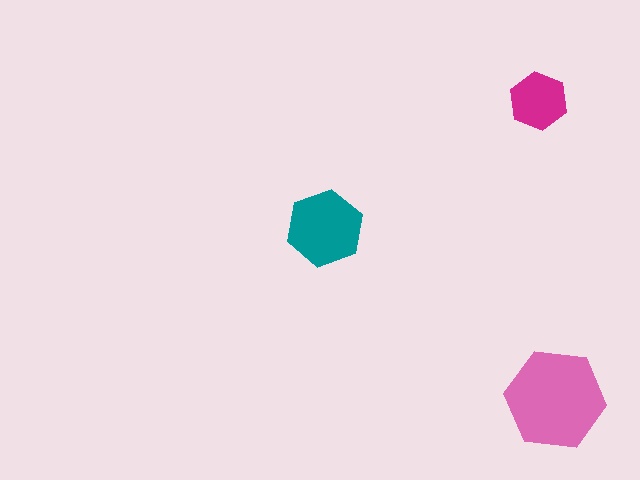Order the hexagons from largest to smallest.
the pink one, the teal one, the magenta one.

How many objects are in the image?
There are 3 objects in the image.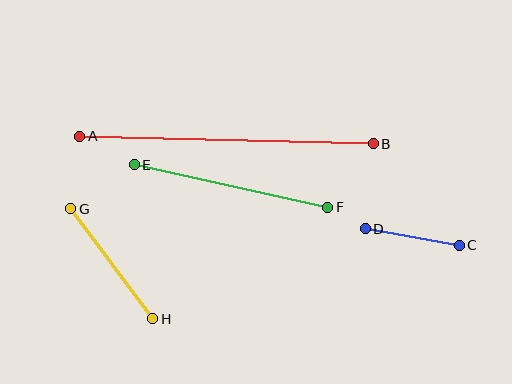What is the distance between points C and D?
The distance is approximately 96 pixels.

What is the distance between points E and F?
The distance is approximately 198 pixels.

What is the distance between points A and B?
The distance is approximately 294 pixels.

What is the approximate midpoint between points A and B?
The midpoint is at approximately (227, 140) pixels.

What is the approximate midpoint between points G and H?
The midpoint is at approximately (112, 264) pixels.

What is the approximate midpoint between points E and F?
The midpoint is at approximately (231, 186) pixels.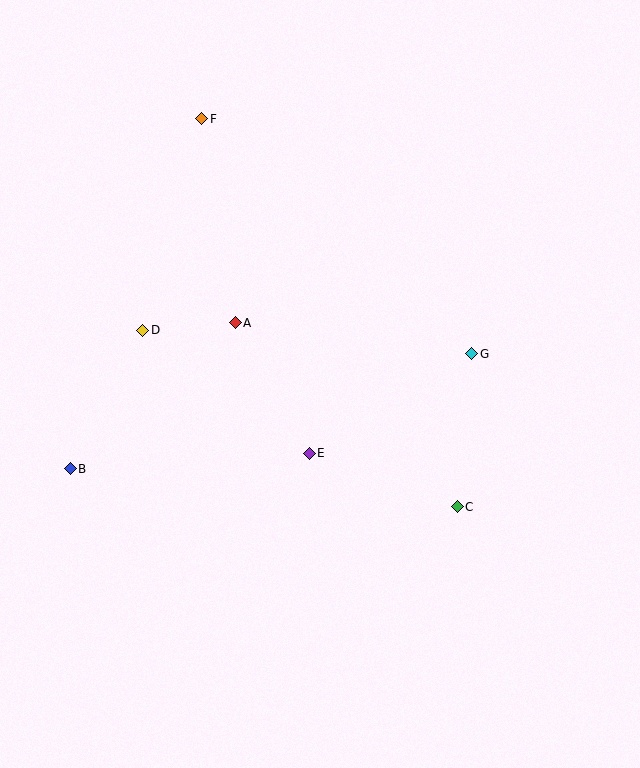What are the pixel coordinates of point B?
Point B is at (70, 469).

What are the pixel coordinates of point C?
Point C is at (457, 507).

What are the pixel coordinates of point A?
Point A is at (235, 323).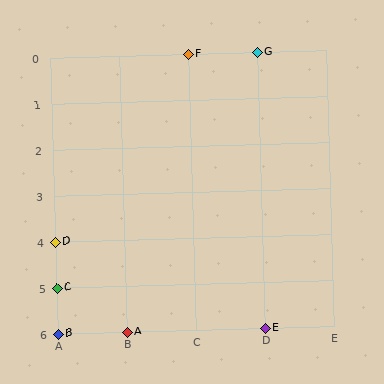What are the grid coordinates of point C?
Point C is at grid coordinates (A, 5).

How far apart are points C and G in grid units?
Points C and G are 3 columns and 5 rows apart (about 5.8 grid units diagonally).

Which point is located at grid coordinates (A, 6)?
Point B is at (A, 6).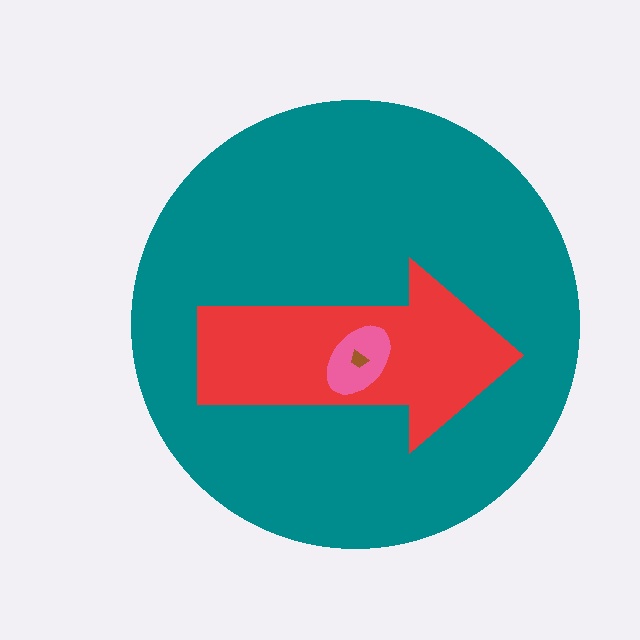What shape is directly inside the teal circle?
The red arrow.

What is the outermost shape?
The teal circle.